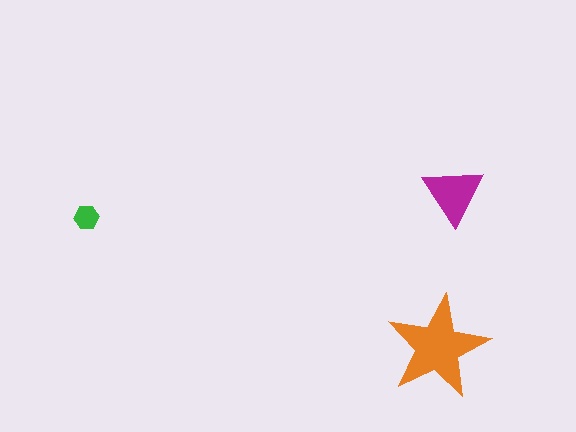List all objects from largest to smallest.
The orange star, the magenta triangle, the green hexagon.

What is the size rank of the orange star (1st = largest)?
1st.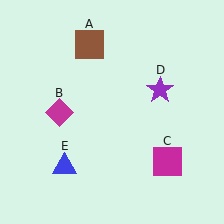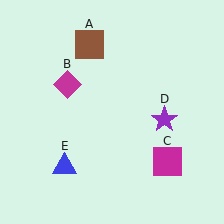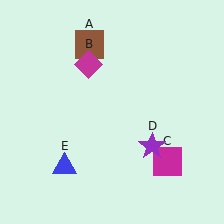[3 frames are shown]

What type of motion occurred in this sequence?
The magenta diamond (object B), purple star (object D) rotated clockwise around the center of the scene.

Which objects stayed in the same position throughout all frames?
Brown square (object A) and magenta square (object C) and blue triangle (object E) remained stationary.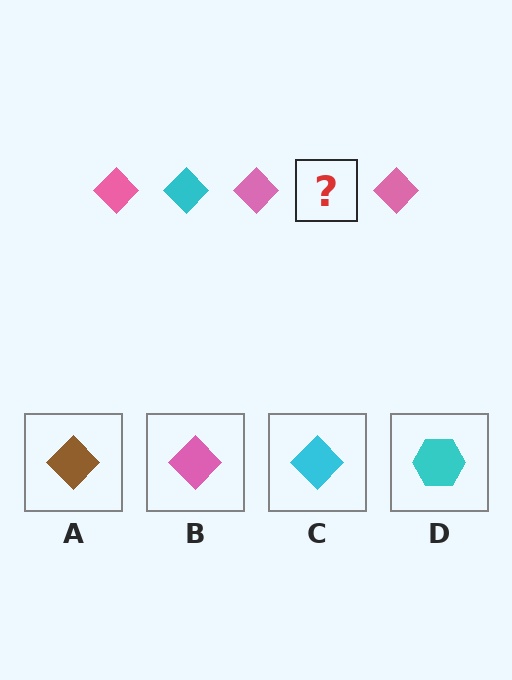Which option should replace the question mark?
Option C.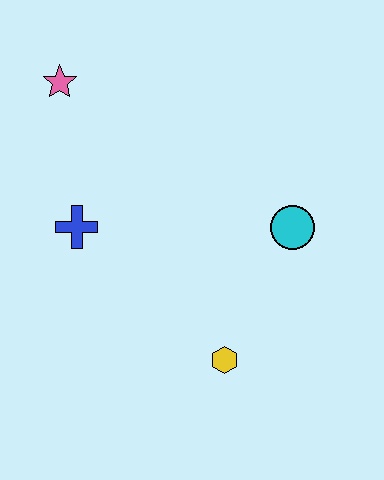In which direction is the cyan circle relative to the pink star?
The cyan circle is to the right of the pink star.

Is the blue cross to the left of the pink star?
No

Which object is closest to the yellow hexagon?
The cyan circle is closest to the yellow hexagon.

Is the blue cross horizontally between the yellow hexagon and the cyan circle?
No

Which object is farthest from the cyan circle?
The pink star is farthest from the cyan circle.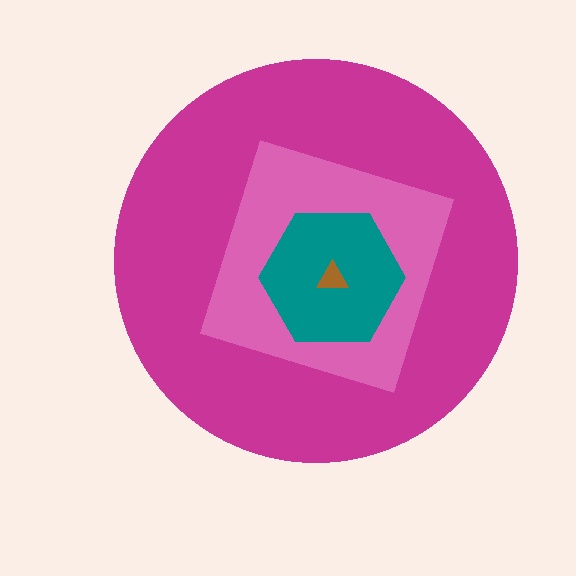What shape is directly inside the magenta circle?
The pink square.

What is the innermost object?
The brown triangle.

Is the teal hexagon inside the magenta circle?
Yes.